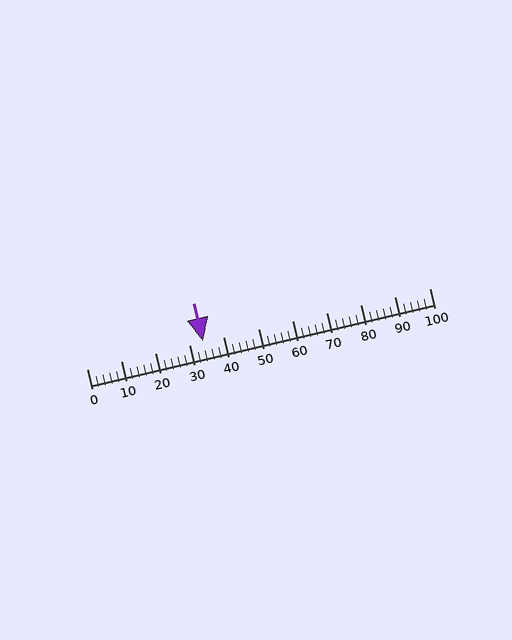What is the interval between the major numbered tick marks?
The major tick marks are spaced 10 units apart.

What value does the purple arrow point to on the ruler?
The purple arrow points to approximately 34.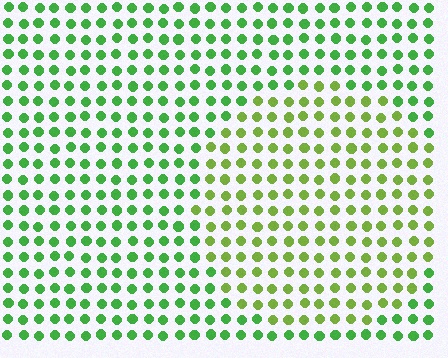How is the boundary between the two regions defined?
The boundary is defined purely by a slight shift in hue (about 31 degrees). Spacing, size, and orientation are identical on both sides.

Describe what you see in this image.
The image is filled with small green elements in a uniform arrangement. A circle-shaped region is visible where the elements are tinted to a slightly different hue, forming a subtle color boundary.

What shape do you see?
I see a circle.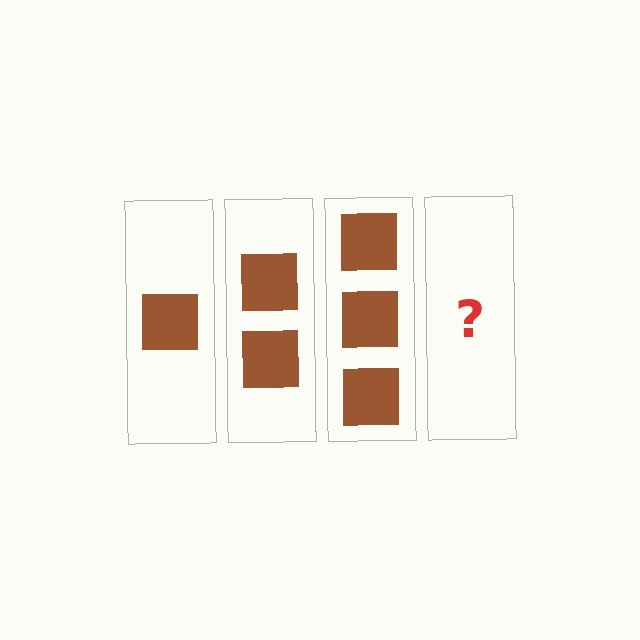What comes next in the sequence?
The next element should be 4 squares.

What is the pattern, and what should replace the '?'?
The pattern is that each step adds one more square. The '?' should be 4 squares.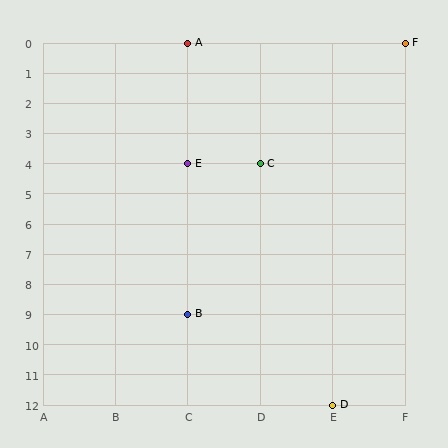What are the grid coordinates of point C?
Point C is at grid coordinates (D, 4).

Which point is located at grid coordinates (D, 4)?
Point C is at (D, 4).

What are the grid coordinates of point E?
Point E is at grid coordinates (C, 4).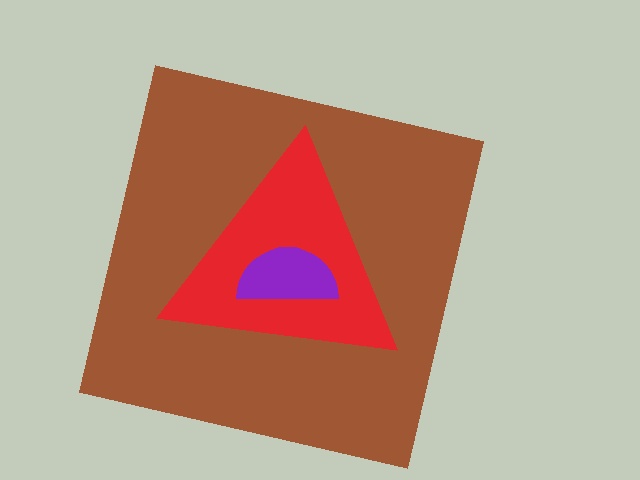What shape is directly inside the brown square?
The red triangle.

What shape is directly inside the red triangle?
The purple semicircle.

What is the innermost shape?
The purple semicircle.